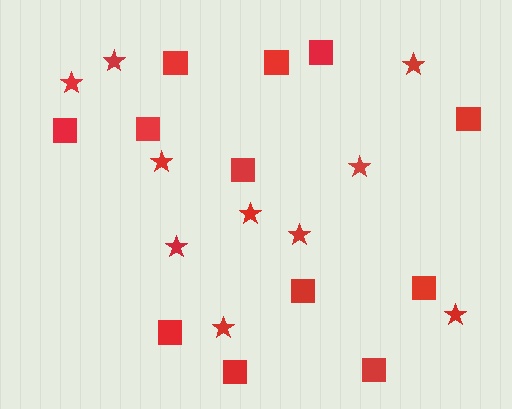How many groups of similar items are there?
There are 2 groups: one group of squares (12) and one group of stars (10).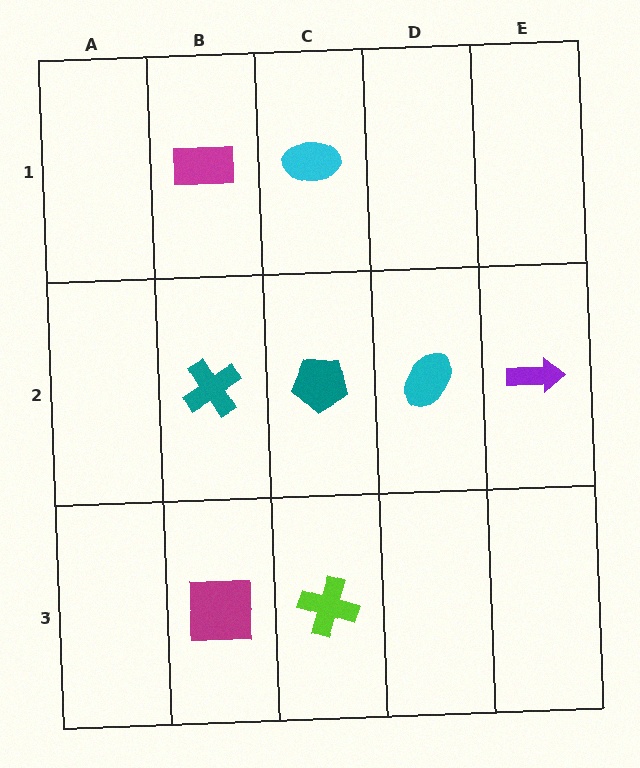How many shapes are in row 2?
4 shapes.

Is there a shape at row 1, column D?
No, that cell is empty.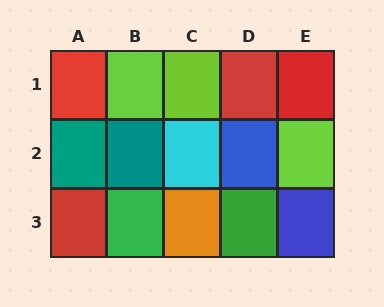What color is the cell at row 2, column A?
Teal.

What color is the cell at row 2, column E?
Lime.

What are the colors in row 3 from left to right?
Red, green, orange, green, blue.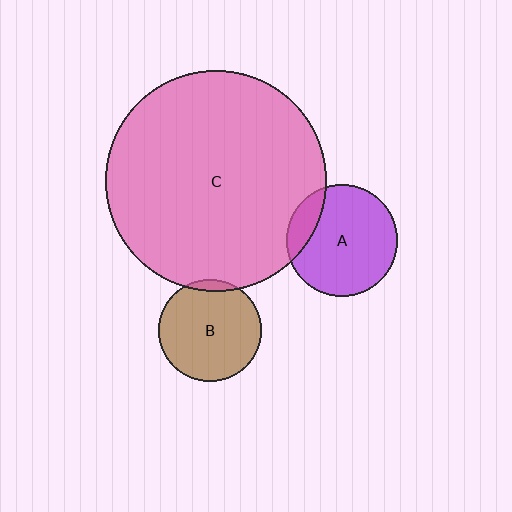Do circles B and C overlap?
Yes.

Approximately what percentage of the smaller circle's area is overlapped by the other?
Approximately 5%.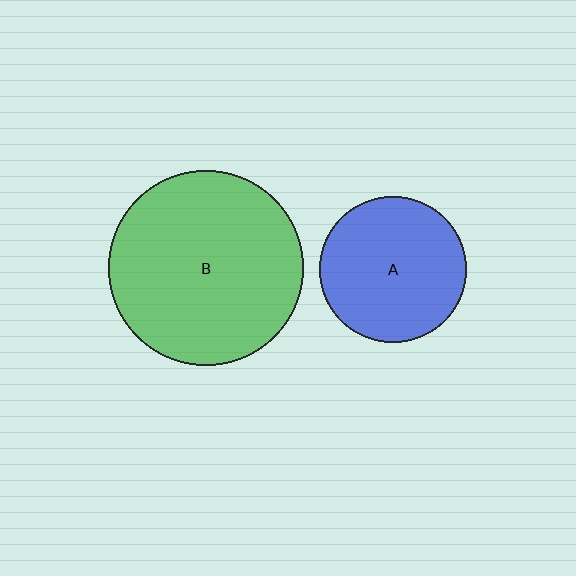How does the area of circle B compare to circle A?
Approximately 1.8 times.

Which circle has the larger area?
Circle B (green).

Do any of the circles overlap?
No, none of the circles overlap.